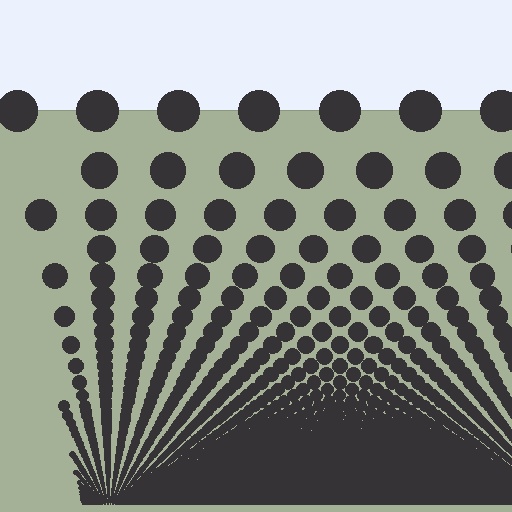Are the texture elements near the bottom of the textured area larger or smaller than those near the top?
Smaller. The gradient is inverted — elements near the bottom are smaller and denser.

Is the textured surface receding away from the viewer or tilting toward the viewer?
The surface appears to tilt toward the viewer. Texture elements get larger and sparser toward the top.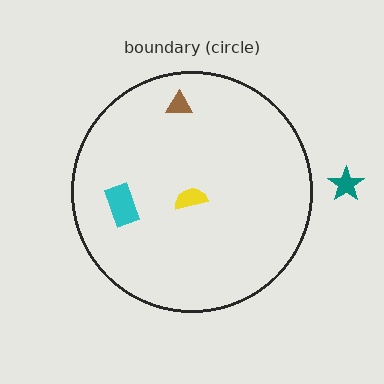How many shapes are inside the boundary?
3 inside, 1 outside.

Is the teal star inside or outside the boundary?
Outside.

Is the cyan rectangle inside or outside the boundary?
Inside.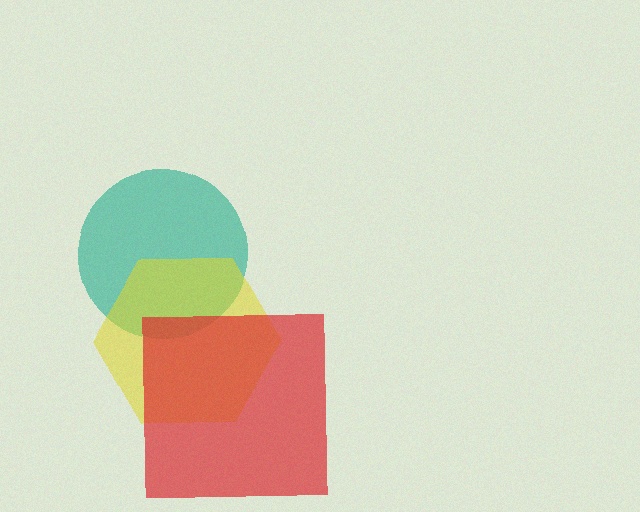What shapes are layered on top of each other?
The layered shapes are: a teal circle, a yellow hexagon, a red square.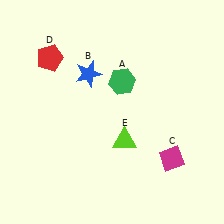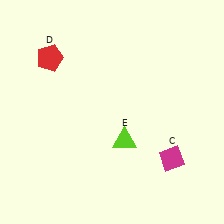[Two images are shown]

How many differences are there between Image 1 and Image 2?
There are 2 differences between the two images.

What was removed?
The green hexagon (A), the blue star (B) were removed in Image 2.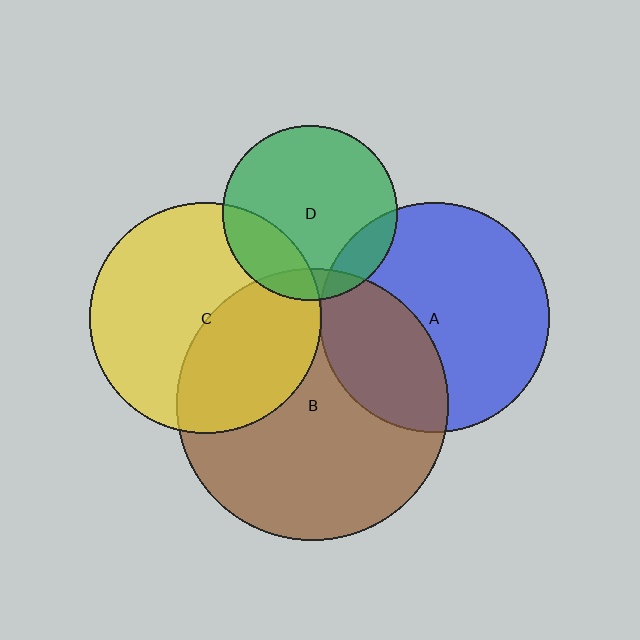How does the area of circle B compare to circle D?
Approximately 2.4 times.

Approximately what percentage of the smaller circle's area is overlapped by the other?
Approximately 10%.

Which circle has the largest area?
Circle B (brown).